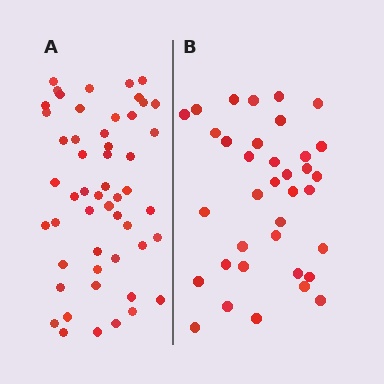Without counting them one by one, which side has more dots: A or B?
Region A (the left region) has more dots.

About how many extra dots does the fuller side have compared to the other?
Region A has approximately 15 more dots than region B.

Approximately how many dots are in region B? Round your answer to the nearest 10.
About 40 dots. (The exact count is 36, which rounds to 40.)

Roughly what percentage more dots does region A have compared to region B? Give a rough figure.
About 45% more.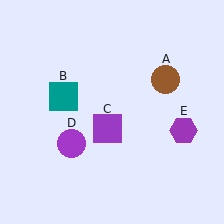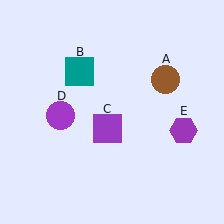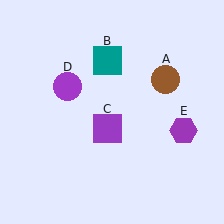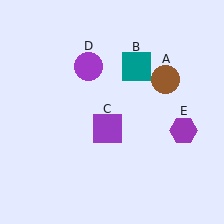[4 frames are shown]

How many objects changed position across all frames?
2 objects changed position: teal square (object B), purple circle (object D).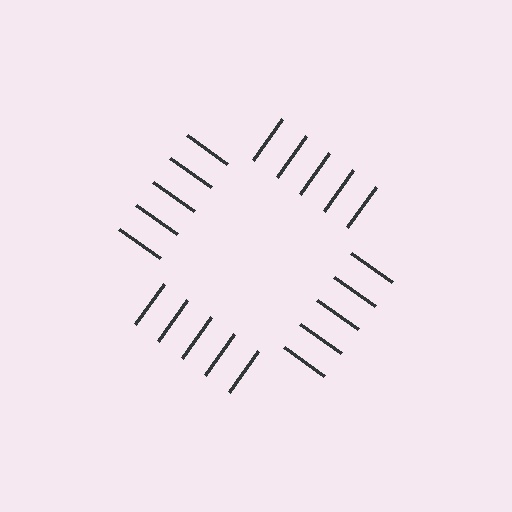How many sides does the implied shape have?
4 sides — the line-ends trace a square.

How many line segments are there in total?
20 — 5 along each of the 4 edges.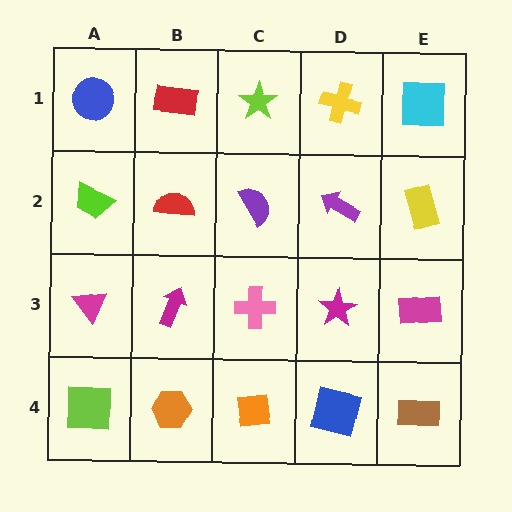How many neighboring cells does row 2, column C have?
4.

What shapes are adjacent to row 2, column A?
A blue circle (row 1, column A), a magenta triangle (row 3, column A), a red semicircle (row 2, column B).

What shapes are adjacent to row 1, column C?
A purple semicircle (row 2, column C), a red rectangle (row 1, column B), a yellow cross (row 1, column D).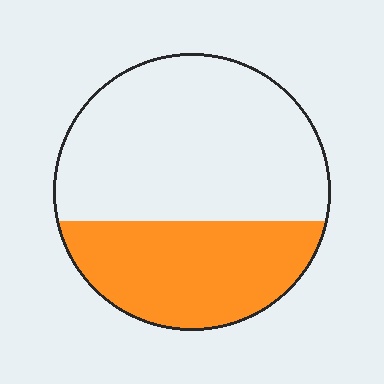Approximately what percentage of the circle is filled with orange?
Approximately 35%.